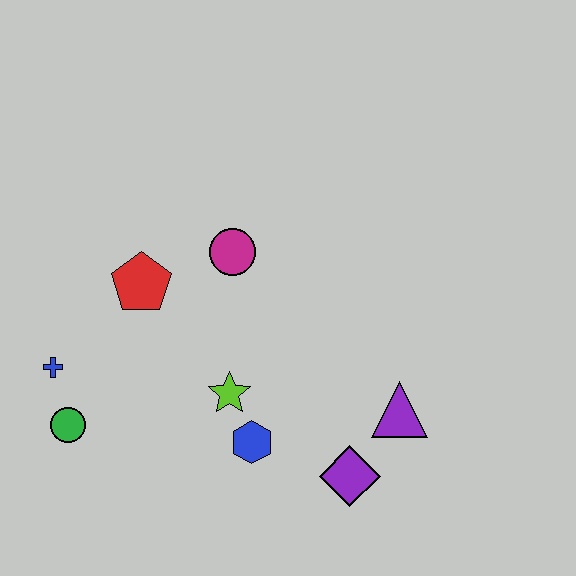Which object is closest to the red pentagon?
The magenta circle is closest to the red pentagon.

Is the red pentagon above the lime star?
Yes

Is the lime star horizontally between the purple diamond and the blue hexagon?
No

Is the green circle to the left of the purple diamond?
Yes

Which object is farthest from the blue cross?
The purple triangle is farthest from the blue cross.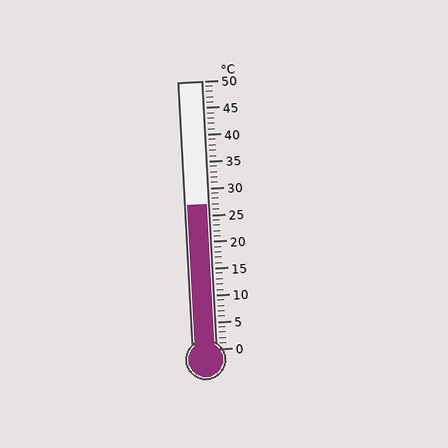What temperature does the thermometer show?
The thermometer shows approximately 27°C.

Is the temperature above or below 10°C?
The temperature is above 10°C.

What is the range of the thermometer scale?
The thermometer scale ranges from 0°C to 50°C.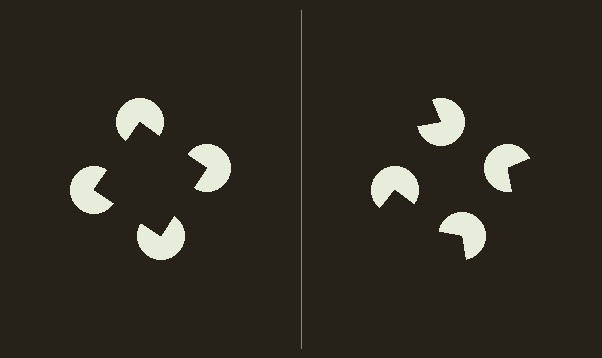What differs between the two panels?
The pac-man discs are positioned identically on both sides; only the wedge orientations differ. On the left they align to a square; on the right they are misaligned.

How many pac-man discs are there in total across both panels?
8 — 4 on each side.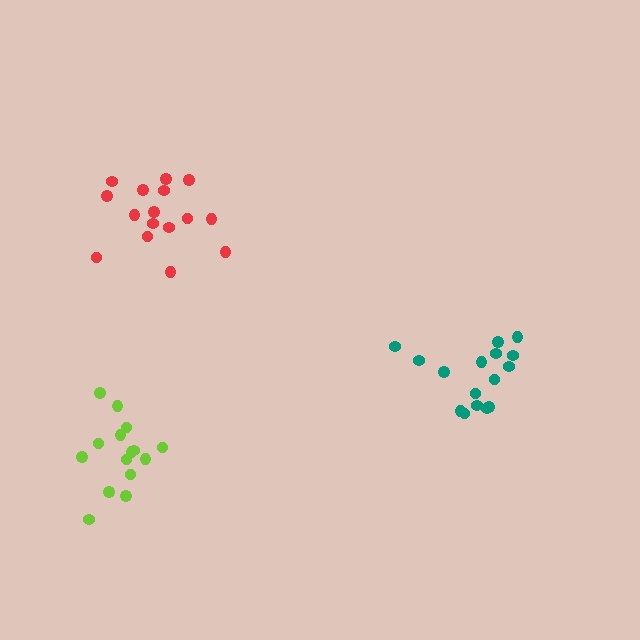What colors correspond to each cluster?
The clusters are colored: red, teal, lime.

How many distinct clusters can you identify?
There are 3 distinct clusters.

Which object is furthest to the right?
The teal cluster is rightmost.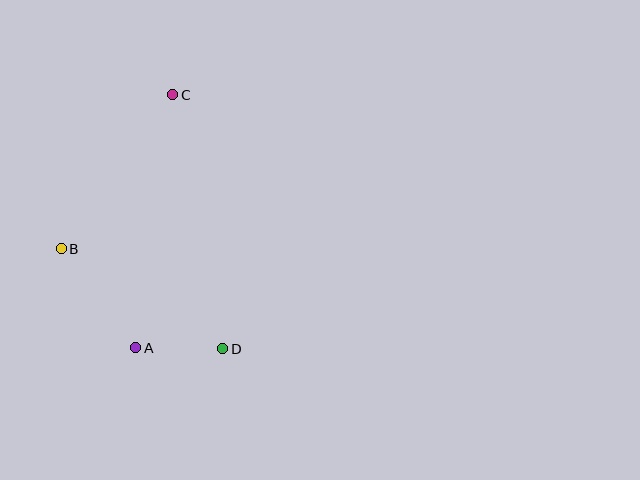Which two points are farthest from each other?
Points C and D are farthest from each other.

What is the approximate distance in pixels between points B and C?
The distance between B and C is approximately 190 pixels.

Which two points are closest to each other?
Points A and D are closest to each other.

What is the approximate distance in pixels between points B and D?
The distance between B and D is approximately 190 pixels.